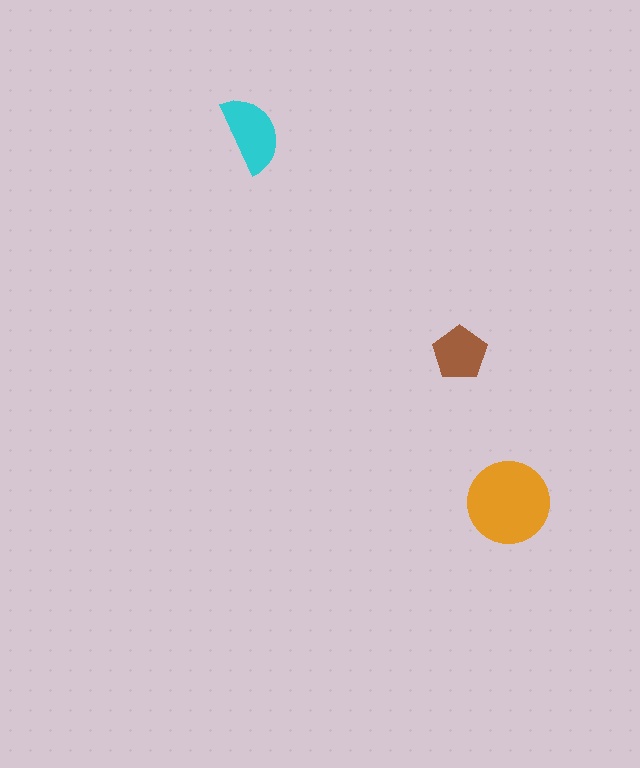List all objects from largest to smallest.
The orange circle, the cyan semicircle, the brown pentagon.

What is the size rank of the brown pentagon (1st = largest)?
3rd.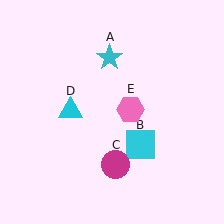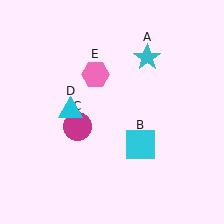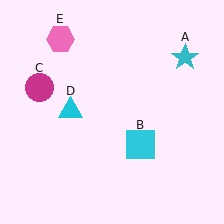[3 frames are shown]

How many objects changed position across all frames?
3 objects changed position: cyan star (object A), magenta circle (object C), pink hexagon (object E).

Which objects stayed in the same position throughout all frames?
Cyan square (object B) and cyan triangle (object D) remained stationary.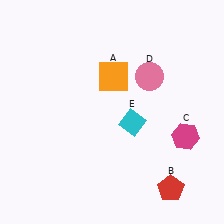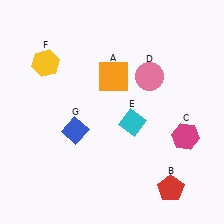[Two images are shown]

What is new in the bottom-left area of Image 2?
A blue diamond (G) was added in the bottom-left area of Image 2.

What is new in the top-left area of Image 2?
A yellow hexagon (F) was added in the top-left area of Image 2.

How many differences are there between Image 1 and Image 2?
There are 2 differences between the two images.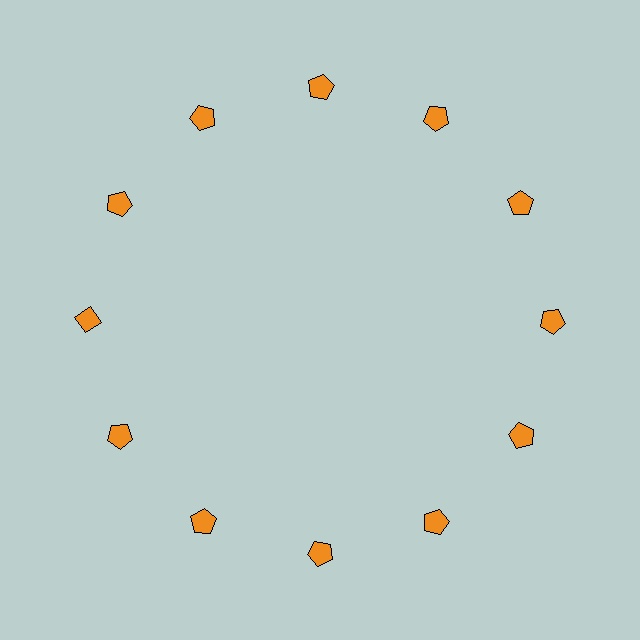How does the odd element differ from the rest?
It has a different shape: diamond instead of pentagon.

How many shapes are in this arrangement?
There are 12 shapes arranged in a ring pattern.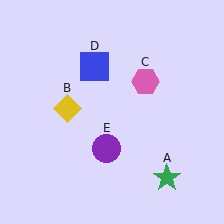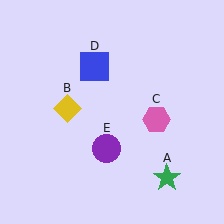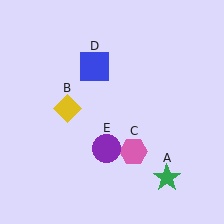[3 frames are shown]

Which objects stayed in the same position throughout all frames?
Green star (object A) and yellow diamond (object B) and blue square (object D) and purple circle (object E) remained stationary.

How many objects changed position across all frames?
1 object changed position: pink hexagon (object C).